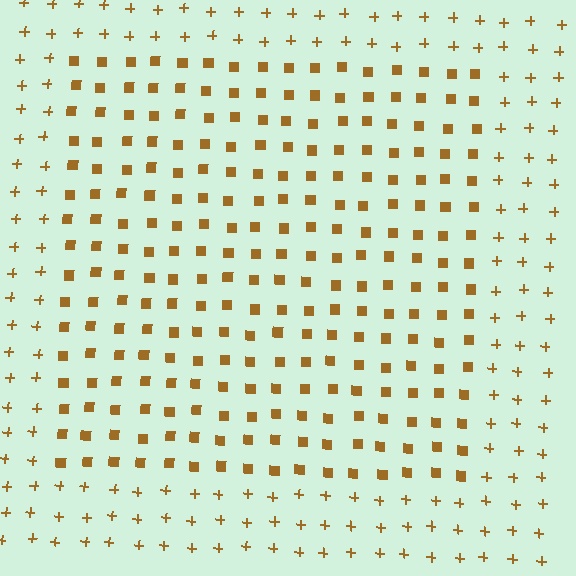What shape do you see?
I see a rectangle.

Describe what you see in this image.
The image is filled with small brown elements arranged in a uniform grid. A rectangle-shaped region contains squares, while the surrounding area contains plus signs. The boundary is defined purely by the change in element shape.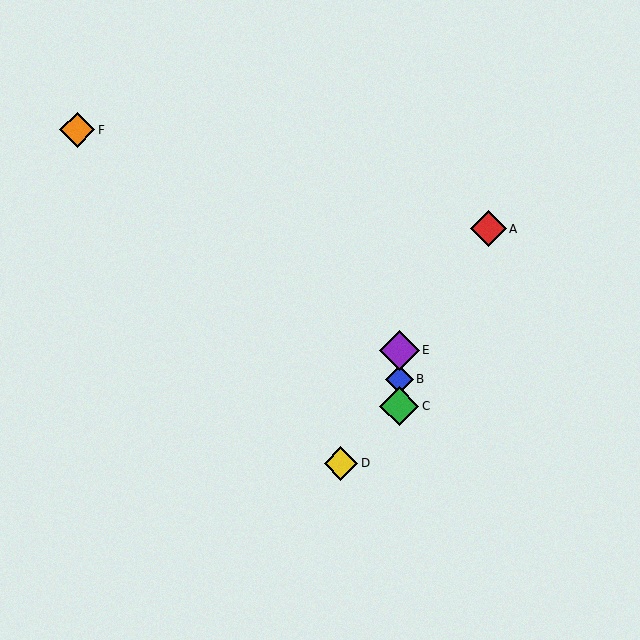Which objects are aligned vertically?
Objects B, C, E are aligned vertically.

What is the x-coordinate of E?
Object E is at x≈399.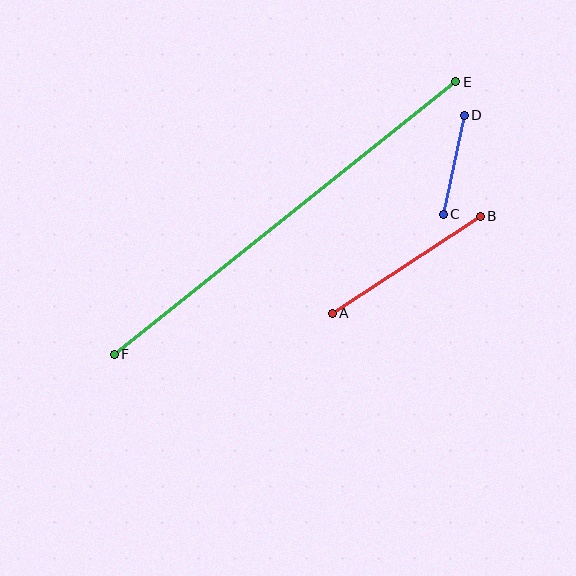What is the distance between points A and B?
The distance is approximately 177 pixels.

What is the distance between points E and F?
The distance is approximately 437 pixels.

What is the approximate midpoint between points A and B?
The midpoint is at approximately (406, 265) pixels.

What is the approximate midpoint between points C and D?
The midpoint is at approximately (454, 165) pixels.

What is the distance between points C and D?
The distance is approximately 101 pixels.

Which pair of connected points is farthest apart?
Points E and F are farthest apart.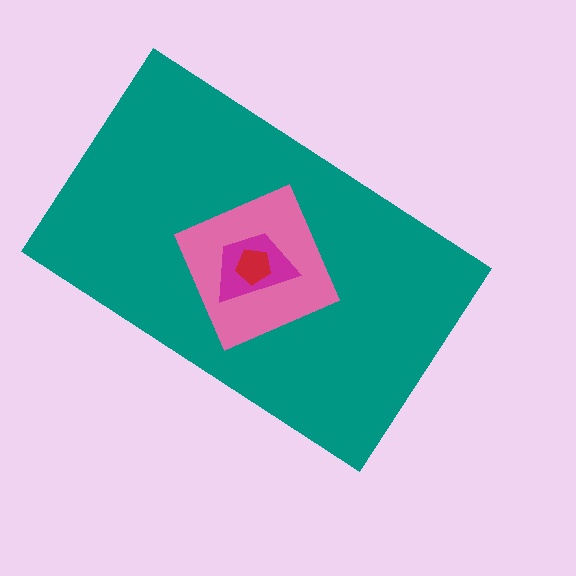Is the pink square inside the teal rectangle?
Yes.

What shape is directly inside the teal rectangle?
The pink square.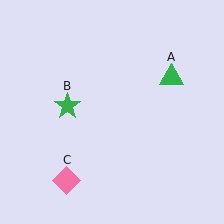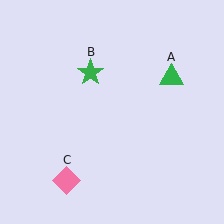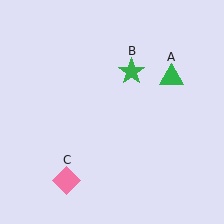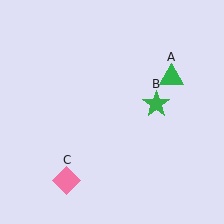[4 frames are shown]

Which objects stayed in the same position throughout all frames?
Green triangle (object A) and pink diamond (object C) remained stationary.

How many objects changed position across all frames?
1 object changed position: green star (object B).